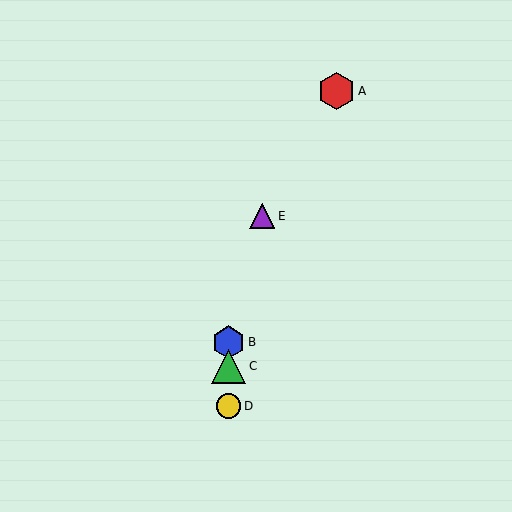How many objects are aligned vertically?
3 objects (B, C, D) are aligned vertically.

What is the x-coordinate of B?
Object B is at x≈229.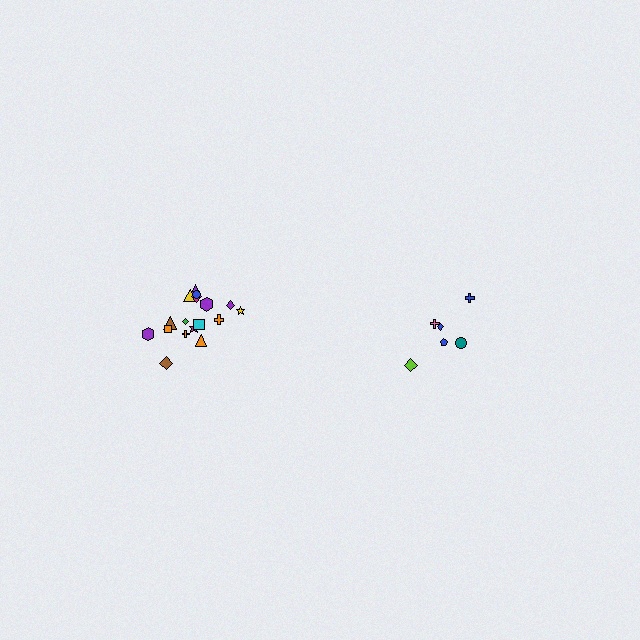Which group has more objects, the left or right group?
The left group.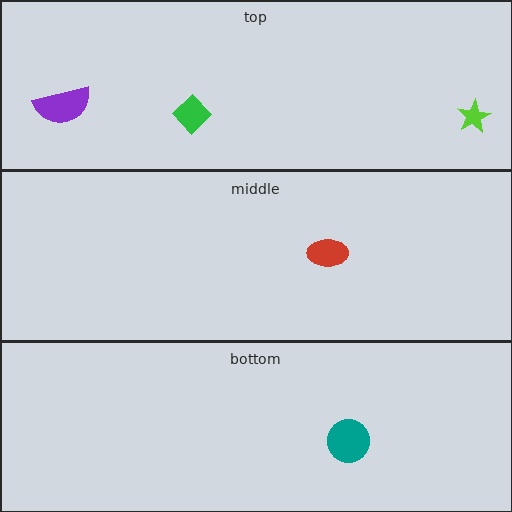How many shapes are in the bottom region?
1.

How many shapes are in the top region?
3.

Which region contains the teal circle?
The bottom region.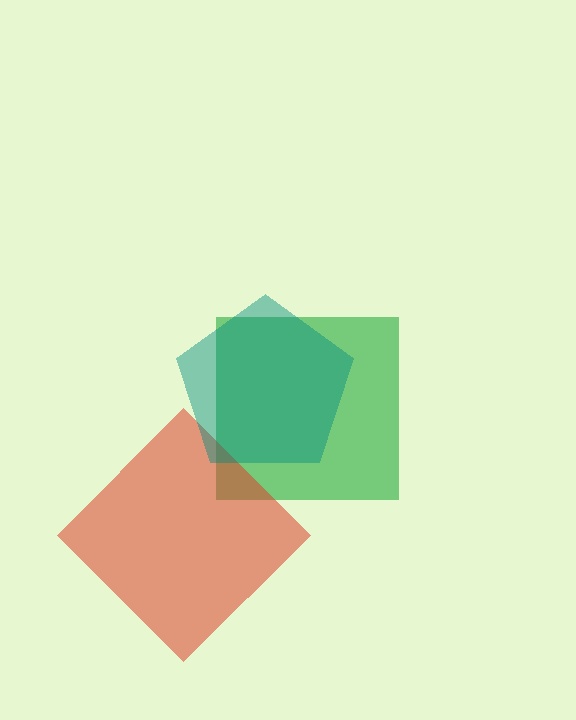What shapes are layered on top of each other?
The layered shapes are: a green square, a red diamond, a teal pentagon.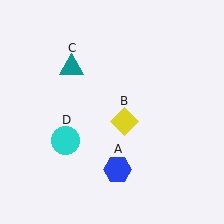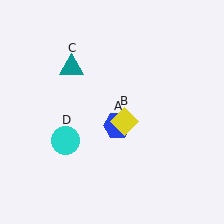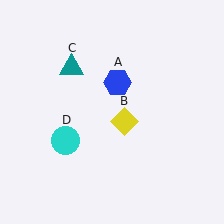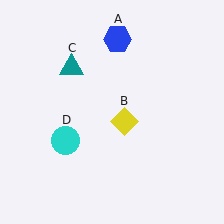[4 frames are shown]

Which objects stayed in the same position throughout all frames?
Yellow diamond (object B) and teal triangle (object C) and cyan circle (object D) remained stationary.